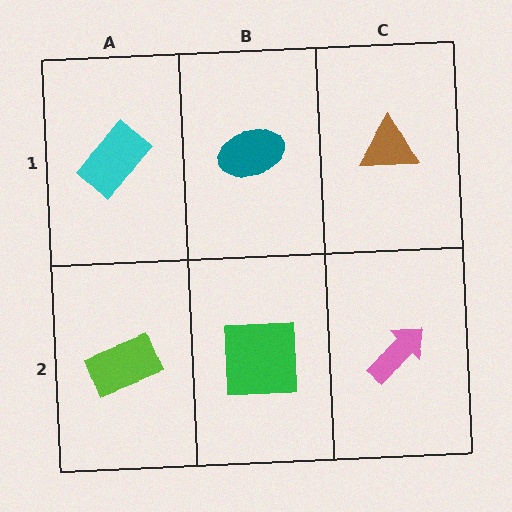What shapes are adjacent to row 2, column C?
A brown triangle (row 1, column C), a green square (row 2, column B).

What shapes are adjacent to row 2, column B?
A teal ellipse (row 1, column B), a lime rectangle (row 2, column A), a pink arrow (row 2, column C).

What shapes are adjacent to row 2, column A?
A cyan rectangle (row 1, column A), a green square (row 2, column B).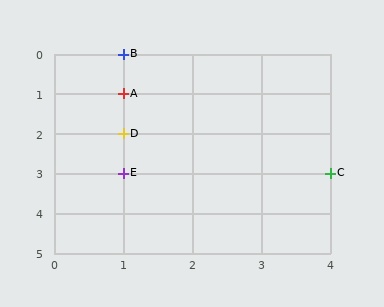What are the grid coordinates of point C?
Point C is at grid coordinates (4, 3).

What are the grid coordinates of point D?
Point D is at grid coordinates (1, 2).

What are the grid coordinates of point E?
Point E is at grid coordinates (1, 3).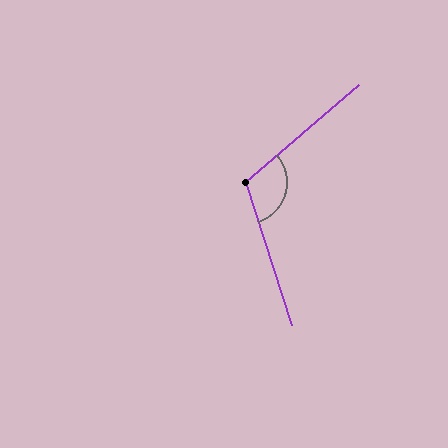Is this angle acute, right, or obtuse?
It is obtuse.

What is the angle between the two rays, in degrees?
Approximately 113 degrees.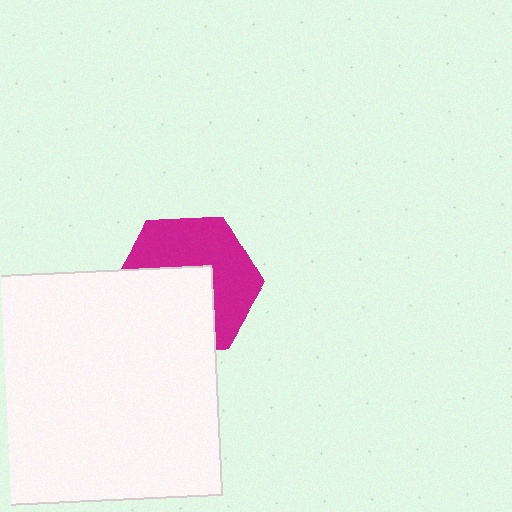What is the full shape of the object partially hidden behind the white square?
The partially hidden object is a magenta hexagon.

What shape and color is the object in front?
The object in front is a white square.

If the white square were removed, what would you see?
You would see the complete magenta hexagon.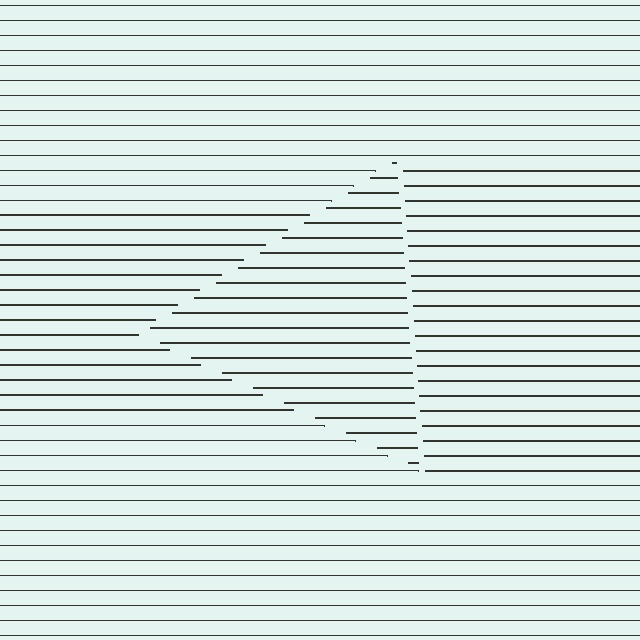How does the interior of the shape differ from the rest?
The interior of the shape contains the same grating, shifted by half a period — the contour is defined by the phase discontinuity where line-ends from the inner and outer gratings abut.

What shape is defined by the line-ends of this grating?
An illusory triangle. The interior of the shape contains the same grating, shifted by half a period — the contour is defined by the phase discontinuity where line-ends from the inner and outer gratings abut.